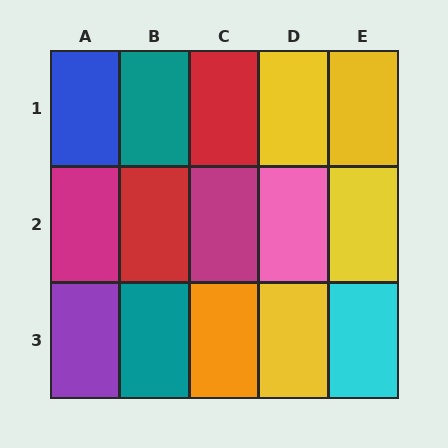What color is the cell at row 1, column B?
Teal.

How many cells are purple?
1 cell is purple.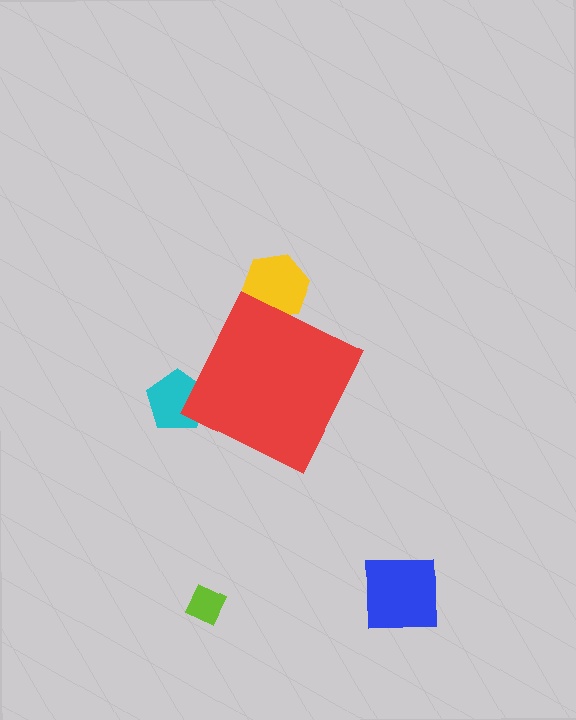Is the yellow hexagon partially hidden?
Yes, the yellow hexagon is partially hidden behind the red diamond.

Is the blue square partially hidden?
No, the blue square is fully visible.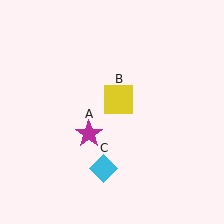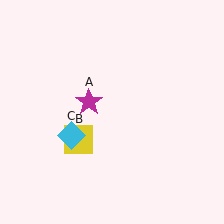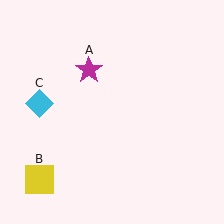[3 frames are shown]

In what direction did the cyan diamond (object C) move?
The cyan diamond (object C) moved up and to the left.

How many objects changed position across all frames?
3 objects changed position: magenta star (object A), yellow square (object B), cyan diamond (object C).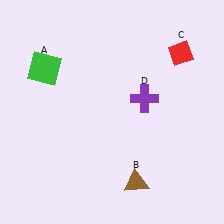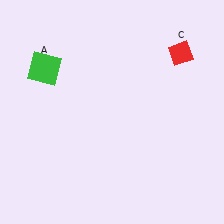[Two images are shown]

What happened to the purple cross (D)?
The purple cross (D) was removed in Image 2. It was in the top-right area of Image 1.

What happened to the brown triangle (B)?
The brown triangle (B) was removed in Image 2. It was in the bottom-right area of Image 1.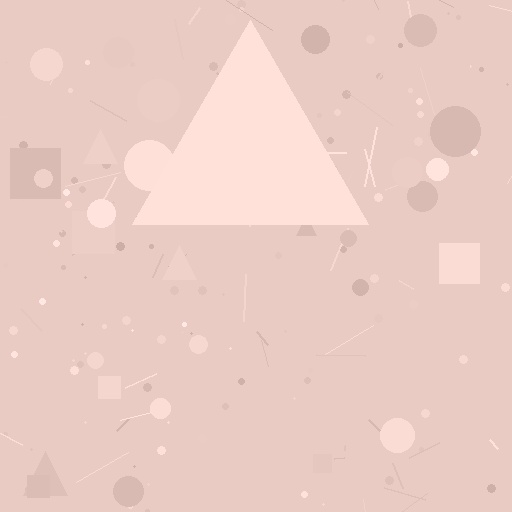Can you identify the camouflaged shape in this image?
The camouflaged shape is a triangle.